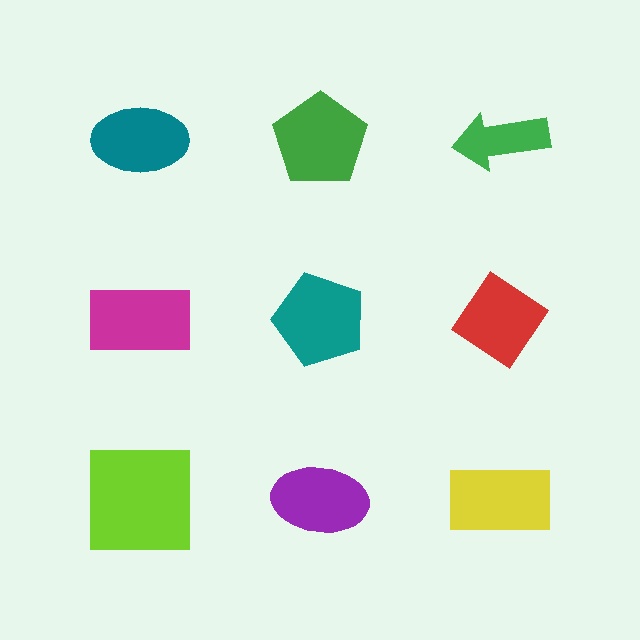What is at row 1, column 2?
A green pentagon.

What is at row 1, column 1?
A teal ellipse.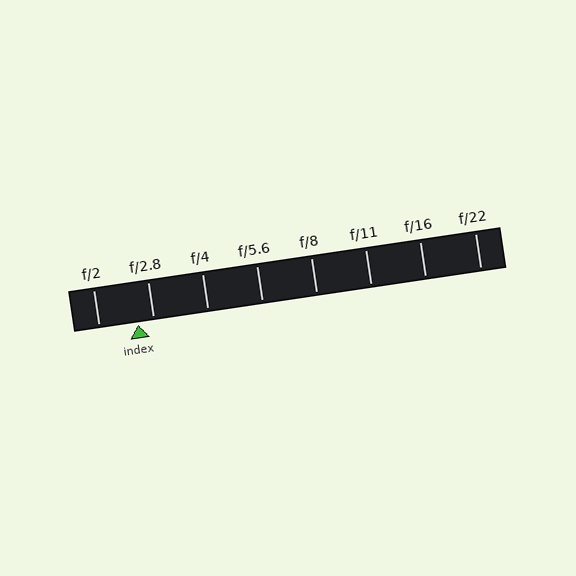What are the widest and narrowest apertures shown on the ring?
The widest aperture shown is f/2 and the narrowest is f/22.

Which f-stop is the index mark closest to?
The index mark is closest to f/2.8.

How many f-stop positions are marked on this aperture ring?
There are 8 f-stop positions marked.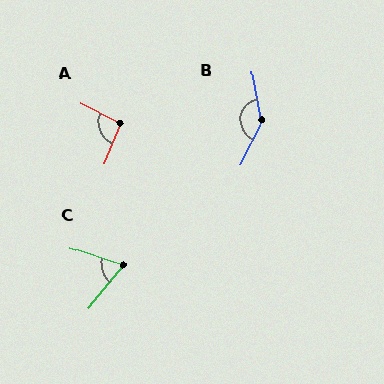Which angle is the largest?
B, at approximately 143 degrees.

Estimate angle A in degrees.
Approximately 95 degrees.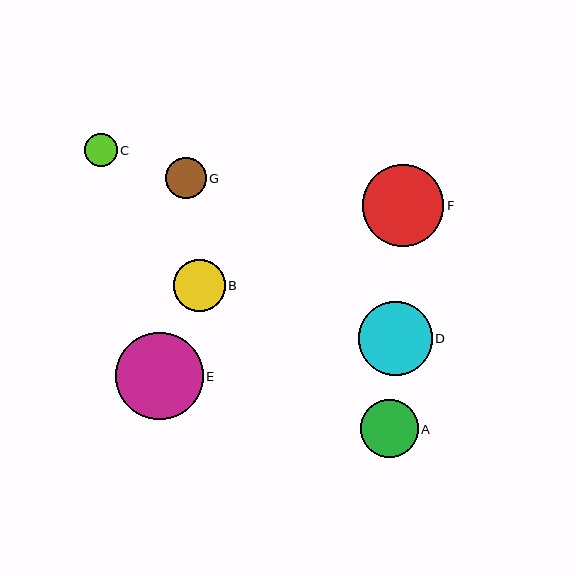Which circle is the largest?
Circle E is the largest with a size of approximately 88 pixels.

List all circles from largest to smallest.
From largest to smallest: E, F, D, A, B, G, C.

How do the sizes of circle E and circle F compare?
Circle E and circle F are approximately the same size.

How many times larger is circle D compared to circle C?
Circle D is approximately 2.2 times the size of circle C.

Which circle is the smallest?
Circle C is the smallest with a size of approximately 33 pixels.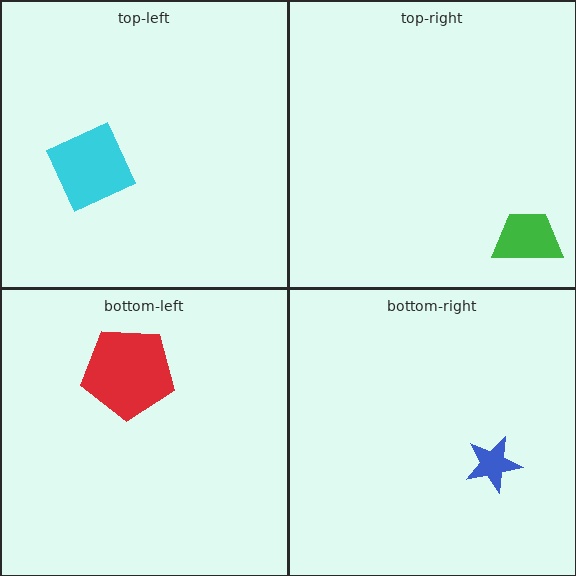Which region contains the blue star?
The bottom-right region.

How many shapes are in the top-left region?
1.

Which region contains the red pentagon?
The bottom-left region.